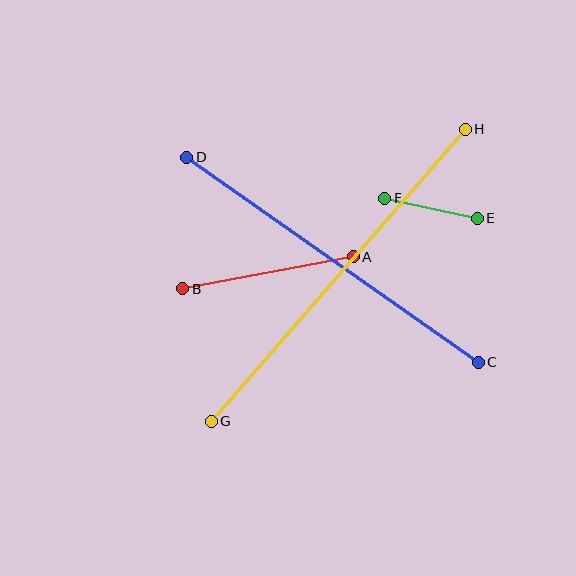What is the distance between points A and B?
The distance is approximately 173 pixels.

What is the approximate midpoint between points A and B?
The midpoint is at approximately (268, 273) pixels.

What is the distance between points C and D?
The distance is approximately 356 pixels.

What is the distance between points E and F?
The distance is approximately 95 pixels.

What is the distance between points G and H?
The distance is approximately 387 pixels.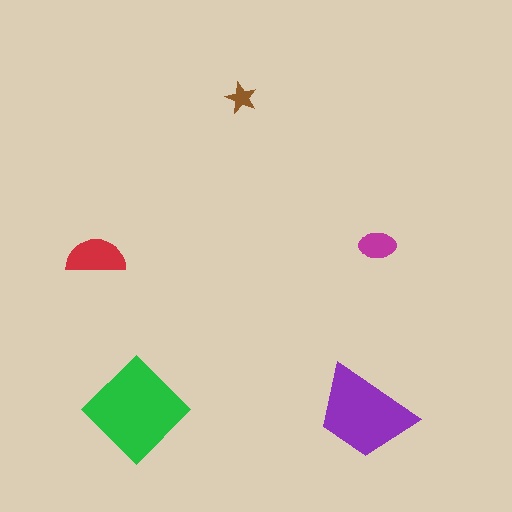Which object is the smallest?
The brown star.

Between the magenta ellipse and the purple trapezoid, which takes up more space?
The purple trapezoid.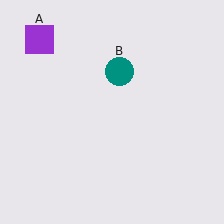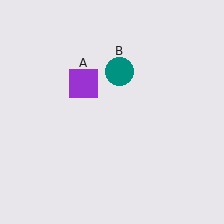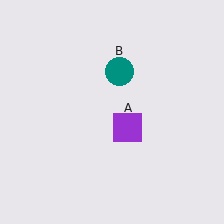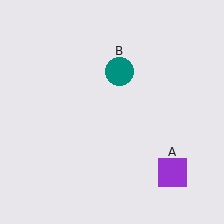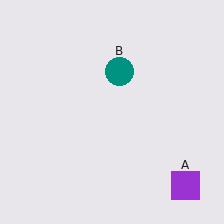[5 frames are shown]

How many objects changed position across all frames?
1 object changed position: purple square (object A).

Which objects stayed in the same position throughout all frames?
Teal circle (object B) remained stationary.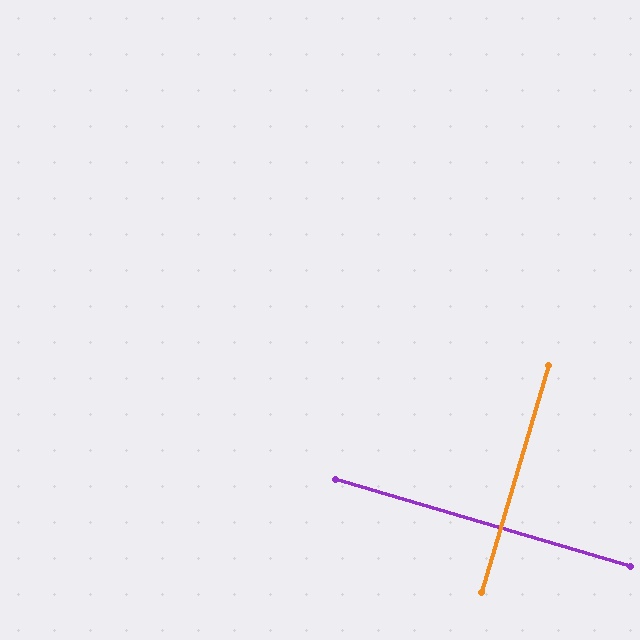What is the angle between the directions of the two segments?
Approximately 90 degrees.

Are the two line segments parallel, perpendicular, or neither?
Perpendicular — they meet at approximately 90°.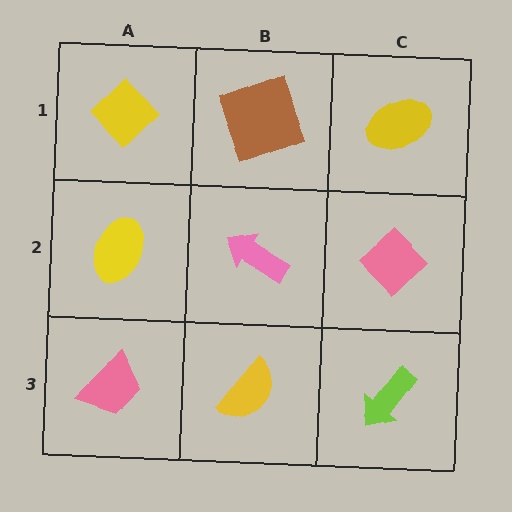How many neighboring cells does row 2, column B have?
4.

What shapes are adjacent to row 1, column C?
A pink diamond (row 2, column C), a brown square (row 1, column B).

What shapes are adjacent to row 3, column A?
A yellow ellipse (row 2, column A), a yellow semicircle (row 3, column B).